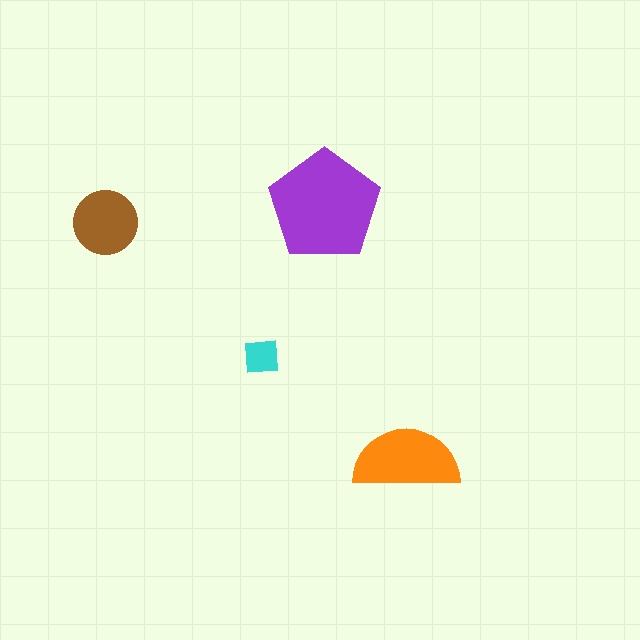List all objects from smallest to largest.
The cyan square, the brown circle, the orange semicircle, the purple pentagon.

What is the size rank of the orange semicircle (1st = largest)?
2nd.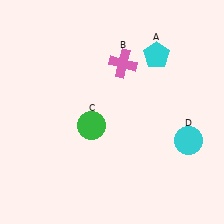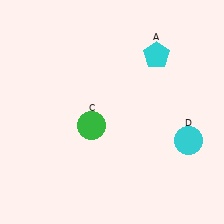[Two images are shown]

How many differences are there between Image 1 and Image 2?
There is 1 difference between the two images.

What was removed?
The pink cross (B) was removed in Image 2.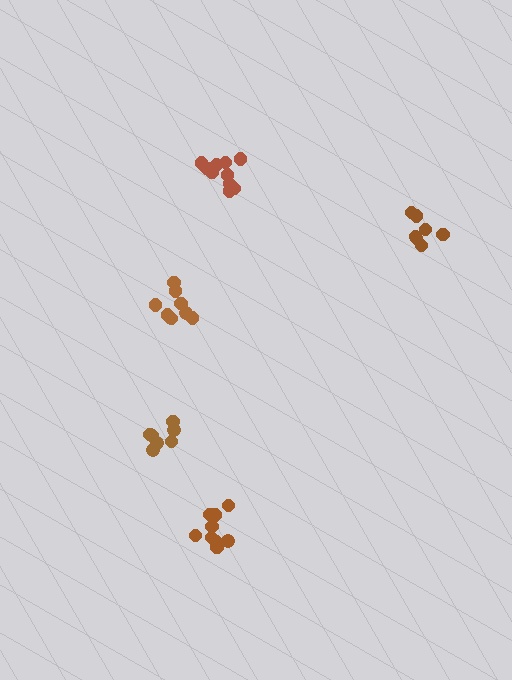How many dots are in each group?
Group 1: 7 dots, Group 2: 10 dots, Group 3: 10 dots, Group 4: 7 dots, Group 5: 10 dots (44 total).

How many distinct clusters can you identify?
There are 5 distinct clusters.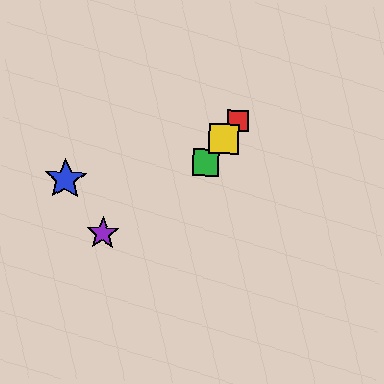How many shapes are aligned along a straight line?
3 shapes (the red square, the green square, the yellow square) are aligned along a straight line.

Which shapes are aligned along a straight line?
The red square, the green square, the yellow square are aligned along a straight line.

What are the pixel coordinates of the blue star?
The blue star is at (65, 179).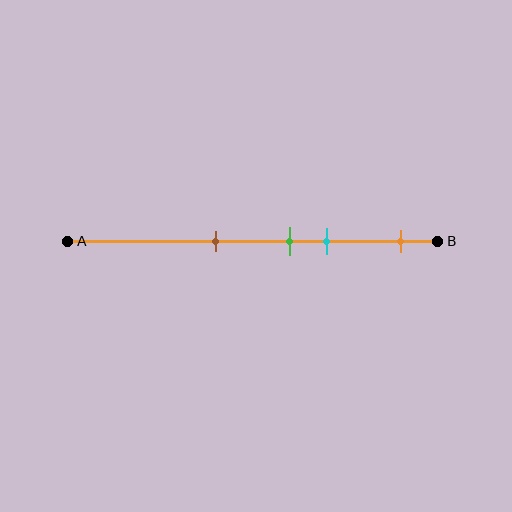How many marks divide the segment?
There are 4 marks dividing the segment.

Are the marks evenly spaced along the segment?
No, the marks are not evenly spaced.